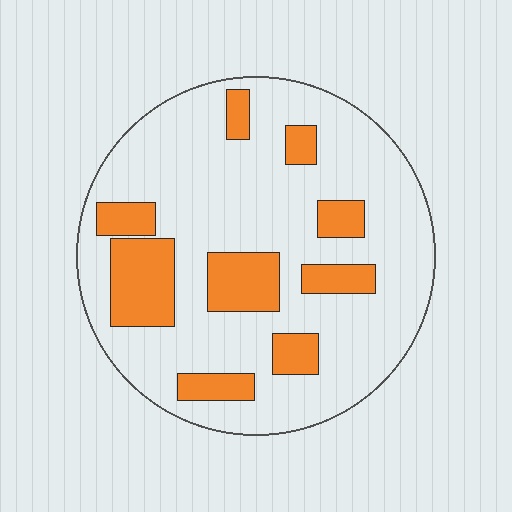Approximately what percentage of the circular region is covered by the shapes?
Approximately 25%.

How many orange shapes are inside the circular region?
9.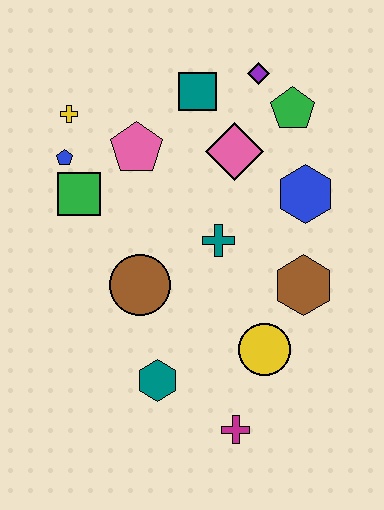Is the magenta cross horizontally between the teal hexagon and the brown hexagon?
Yes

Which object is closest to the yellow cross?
The blue pentagon is closest to the yellow cross.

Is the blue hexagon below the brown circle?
No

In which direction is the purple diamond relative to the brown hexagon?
The purple diamond is above the brown hexagon.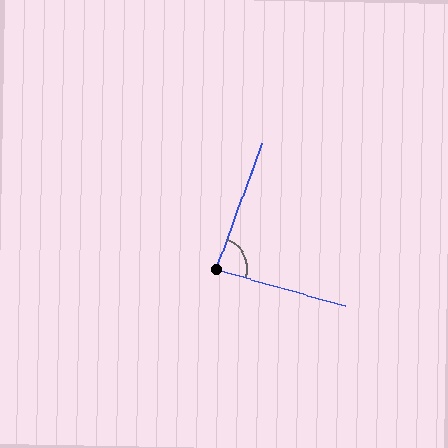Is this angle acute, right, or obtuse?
It is approximately a right angle.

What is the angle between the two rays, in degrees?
Approximately 85 degrees.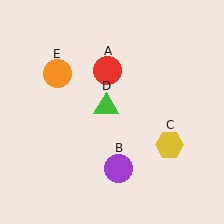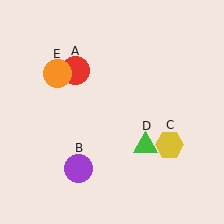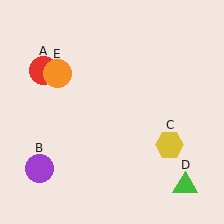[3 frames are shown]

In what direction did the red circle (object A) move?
The red circle (object A) moved left.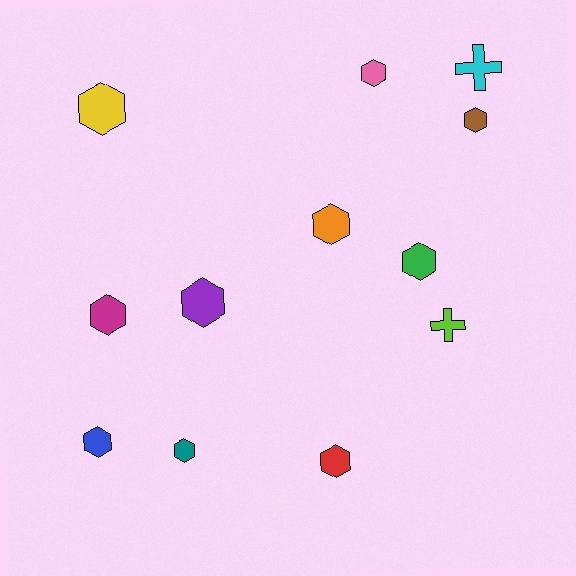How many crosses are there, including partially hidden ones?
There are 2 crosses.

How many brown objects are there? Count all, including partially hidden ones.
There is 1 brown object.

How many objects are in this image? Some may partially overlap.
There are 12 objects.